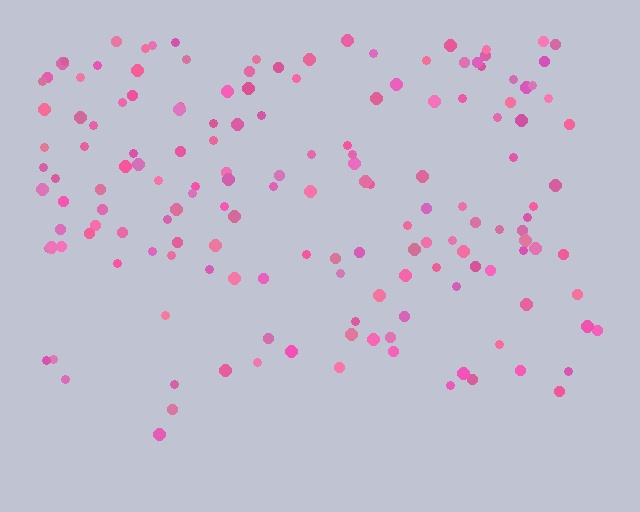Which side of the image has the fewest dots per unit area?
The bottom.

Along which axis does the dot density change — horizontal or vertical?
Vertical.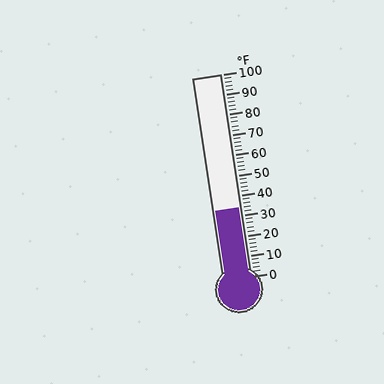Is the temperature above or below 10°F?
The temperature is above 10°F.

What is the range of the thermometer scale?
The thermometer scale ranges from 0°F to 100°F.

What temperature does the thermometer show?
The thermometer shows approximately 34°F.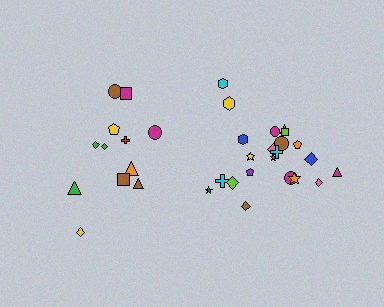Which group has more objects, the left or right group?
The right group.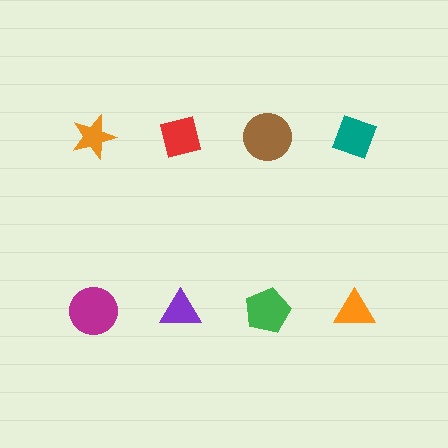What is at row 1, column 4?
A teal diamond.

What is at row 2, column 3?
A green pentagon.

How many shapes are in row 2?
4 shapes.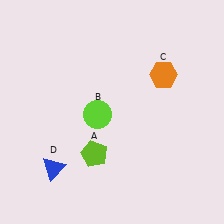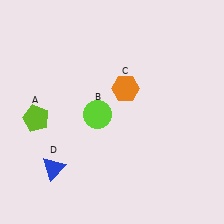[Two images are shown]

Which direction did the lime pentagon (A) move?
The lime pentagon (A) moved left.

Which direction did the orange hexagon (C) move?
The orange hexagon (C) moved left.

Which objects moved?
The objects that moved are: the lime pentagon (A), the orange hexagon (C).